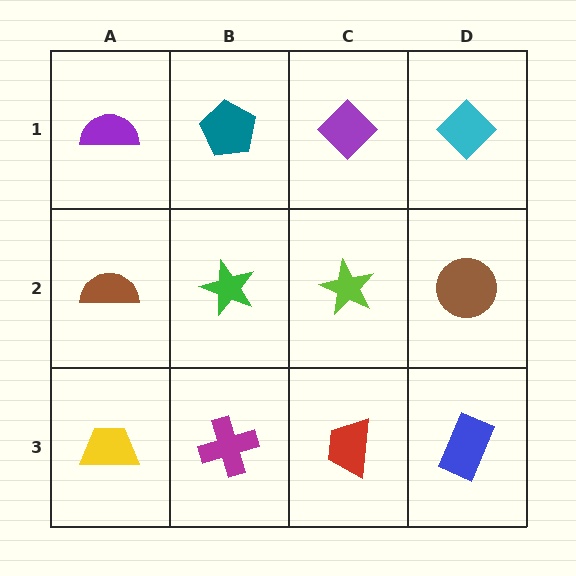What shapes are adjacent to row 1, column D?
A brown circle (row 2, column D), a purple diamond (row 1, column C).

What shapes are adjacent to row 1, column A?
A brown semicircle (row 2, column A), a teal pentagon (row 1, column B).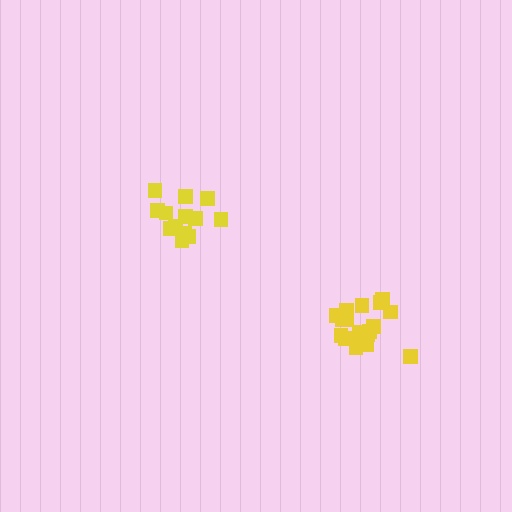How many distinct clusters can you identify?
There are 2 distinct clusters.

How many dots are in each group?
Group 1: 14 dots, Group 2: 19 dots (33 total).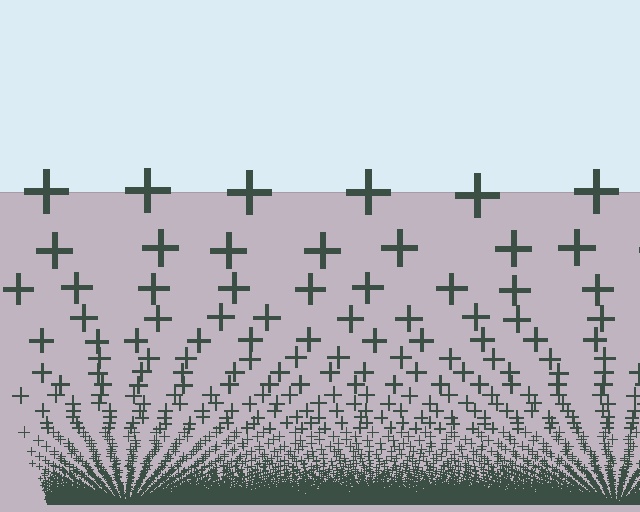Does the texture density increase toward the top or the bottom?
Density increases toward the bottom.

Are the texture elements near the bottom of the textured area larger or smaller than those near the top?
Smaller. The gradient is inverted — elements near the bottom are smaller and denser.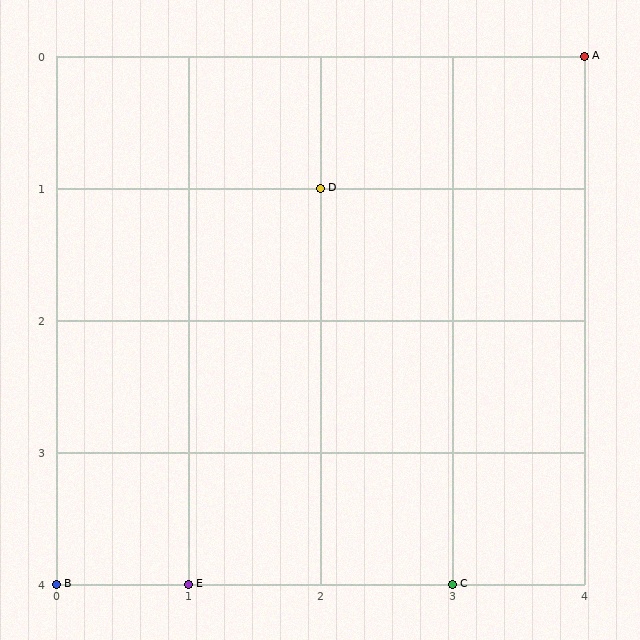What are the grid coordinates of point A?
Point A is at grid coordinates (4, 0).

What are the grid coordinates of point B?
Point B is at grid coordinates (0, 4).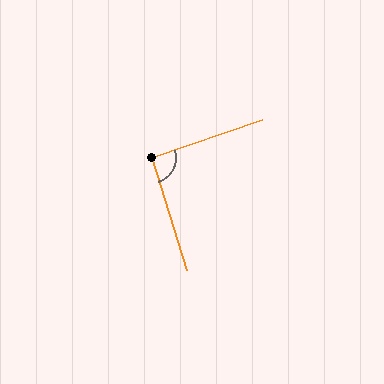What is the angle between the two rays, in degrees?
Approximately 91 degrees.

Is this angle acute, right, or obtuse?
It is approximately a right angle.